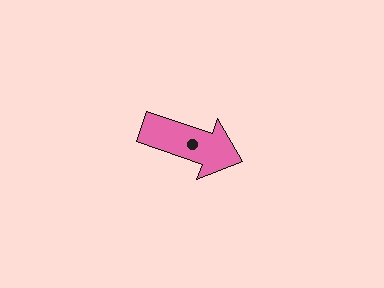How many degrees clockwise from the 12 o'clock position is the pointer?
Approximately 109 degrees.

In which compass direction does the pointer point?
East.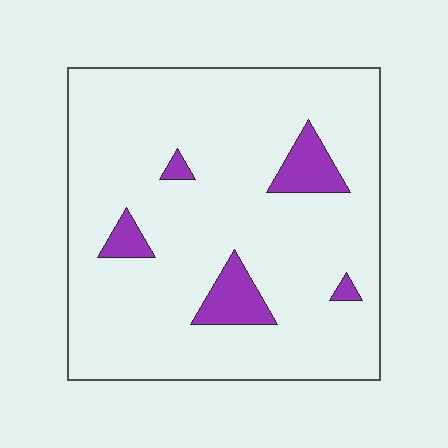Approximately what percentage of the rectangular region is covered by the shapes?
Approximately 10%.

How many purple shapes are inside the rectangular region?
5.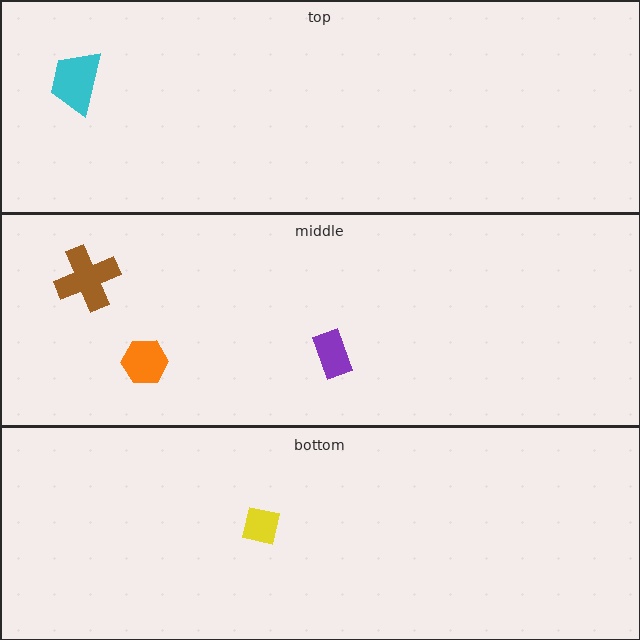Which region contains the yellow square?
The bottom region.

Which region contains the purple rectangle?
The middle region.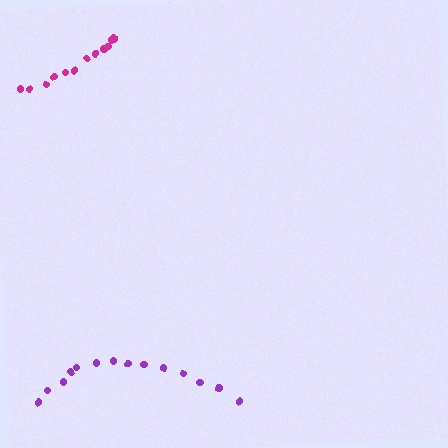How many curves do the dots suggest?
There are 2 distinct paths.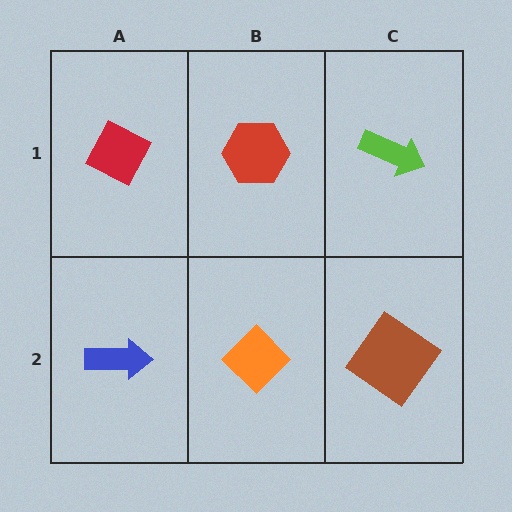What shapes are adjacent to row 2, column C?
A lime arrow (row 1, column C), an orange diamond (row 2, column B).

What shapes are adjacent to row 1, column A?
A blue arrow (row 2, column A), a red hexagon (row 1, column B).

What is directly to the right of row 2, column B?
A brown diamond.